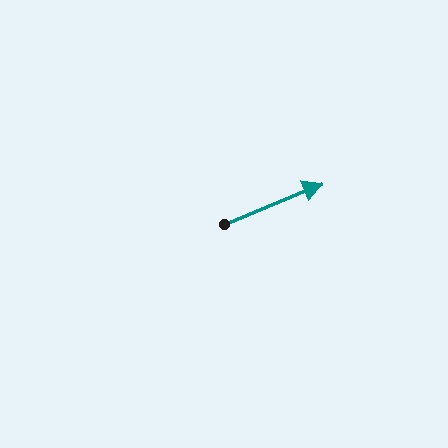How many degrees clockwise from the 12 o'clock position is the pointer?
Approximately 67 degrees.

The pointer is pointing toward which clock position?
Roughly 2 o'clock.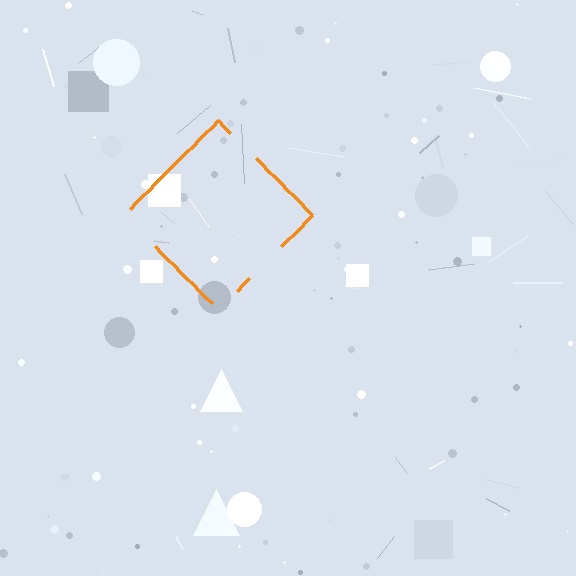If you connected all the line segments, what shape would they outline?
They would outline a diamond.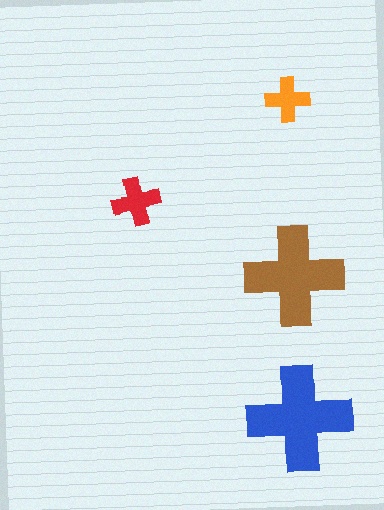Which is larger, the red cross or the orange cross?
The red one.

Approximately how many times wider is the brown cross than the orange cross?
About 2 times wider.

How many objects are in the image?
There are 4 objects in the image.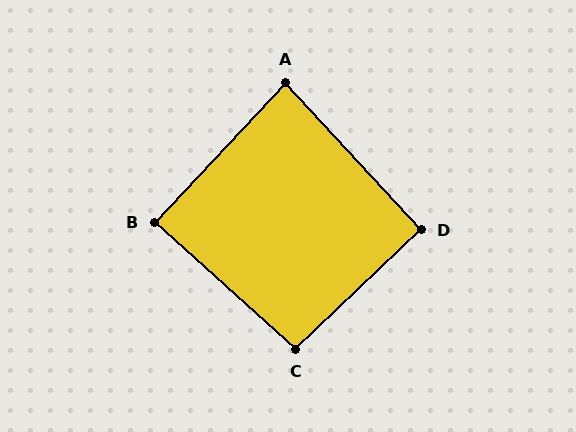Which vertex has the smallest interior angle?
A, at approximately 86 degrees.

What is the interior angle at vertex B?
Approximately 89 degrees (approximately right).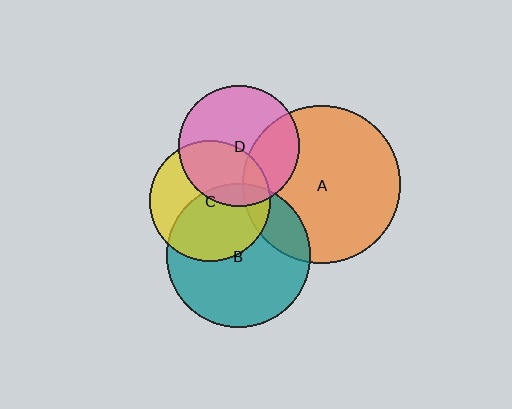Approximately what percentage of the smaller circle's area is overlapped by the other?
Approximately 20%.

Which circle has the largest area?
Circle A (orange).